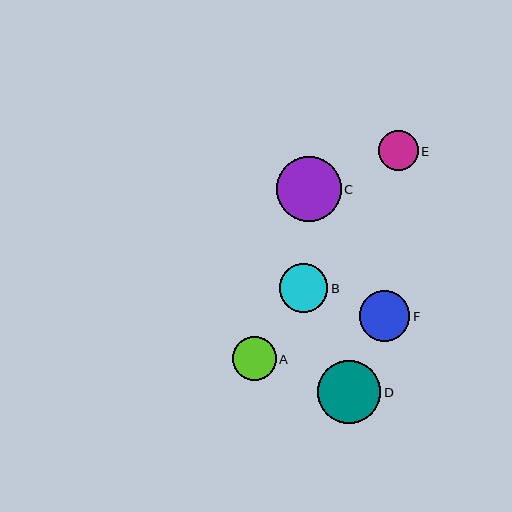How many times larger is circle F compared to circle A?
Circle F is approximately 1.1 times the size of circle A.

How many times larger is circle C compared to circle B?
Circle C is approximately 1.3 times the size of circle B.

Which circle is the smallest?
Circle E is the smallest with a size of approximately 39 pixels.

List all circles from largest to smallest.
From largest to smallest: C, D, F, B, A, E.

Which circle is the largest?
Circle C is the largest with a size of approximately 65 pixels.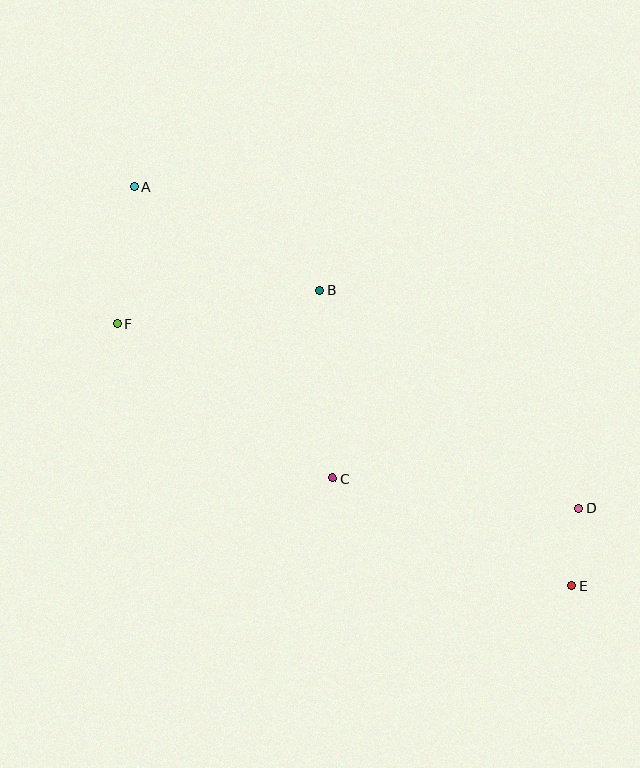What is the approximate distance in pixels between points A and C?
The distance between A and C is approximately 353 pixels.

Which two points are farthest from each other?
Points A and E are farthest from each other.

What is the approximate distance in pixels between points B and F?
The distance between B and F is approximately 205 pixels.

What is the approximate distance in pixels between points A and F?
The distance between A and F is approximately 138 pixels.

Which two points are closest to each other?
Points D and E are closest to each other.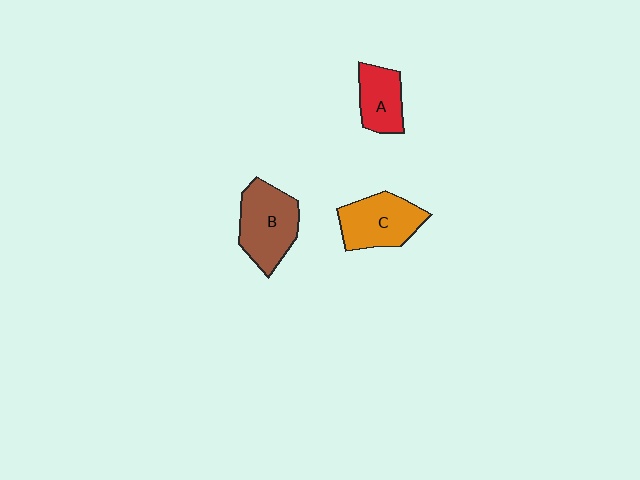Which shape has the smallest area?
Shape A (red).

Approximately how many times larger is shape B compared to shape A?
Approximately 1.5 times.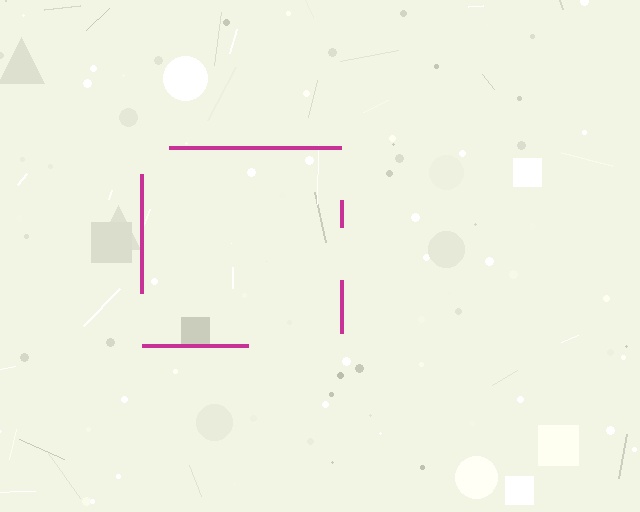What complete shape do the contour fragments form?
The contour fragments form a square.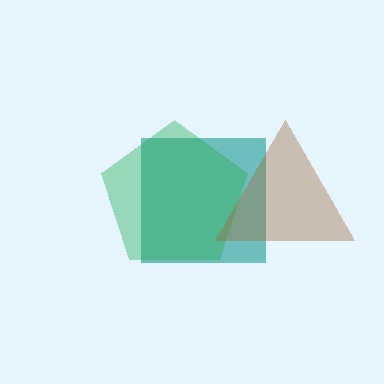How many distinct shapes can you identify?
There are 3 distinct shapes: a teal square, a green pentagon, a brown triangle.